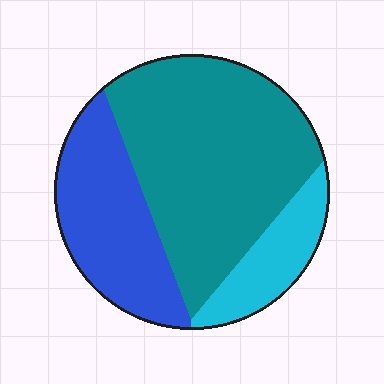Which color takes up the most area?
Teal, at roughly 55%.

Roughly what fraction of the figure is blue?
Blue covers 29% of the figure.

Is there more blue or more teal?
Teal.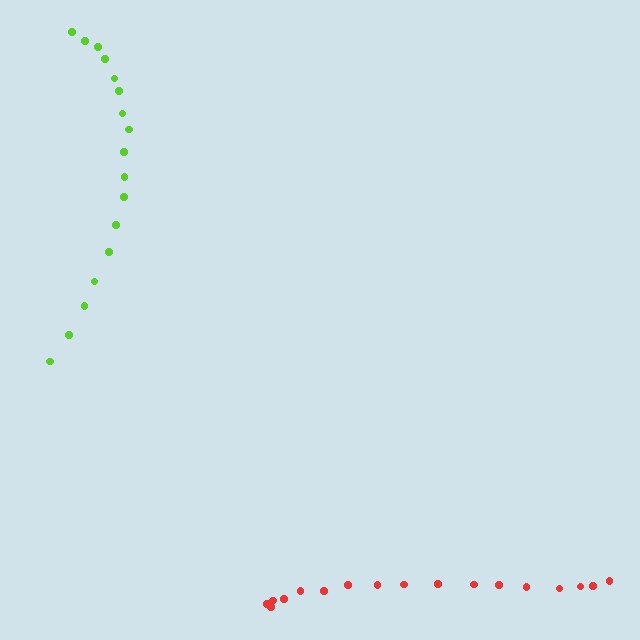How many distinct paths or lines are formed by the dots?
There are 2 distinct paths.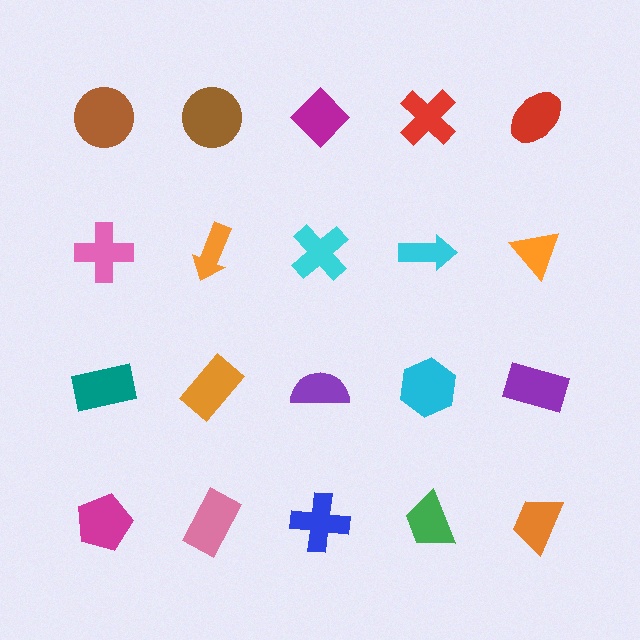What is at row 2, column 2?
An orange arrow.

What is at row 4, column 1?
A magenta pentagon.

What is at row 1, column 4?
A red cross.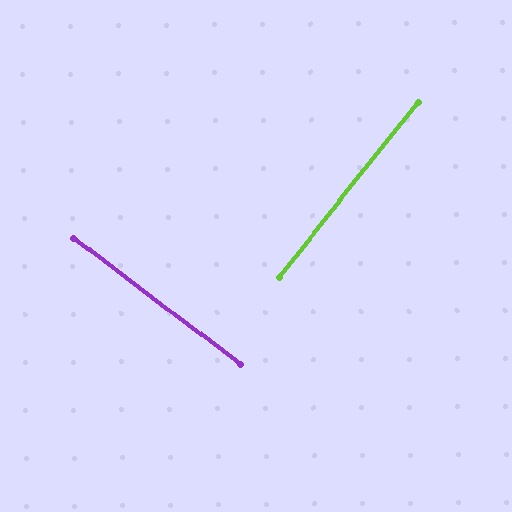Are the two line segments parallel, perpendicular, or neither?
Perpendicular — they meet at approximately 89°.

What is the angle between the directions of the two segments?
Approximately 89 degrees.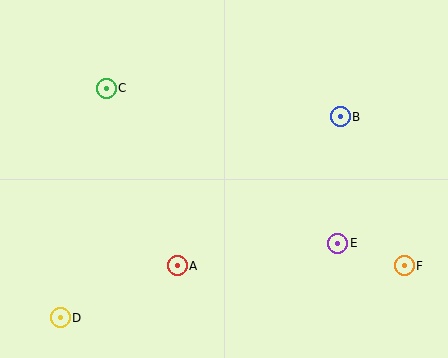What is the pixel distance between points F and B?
The distance between F and B is 162 pixels.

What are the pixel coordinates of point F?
Point F is at (404, 266).